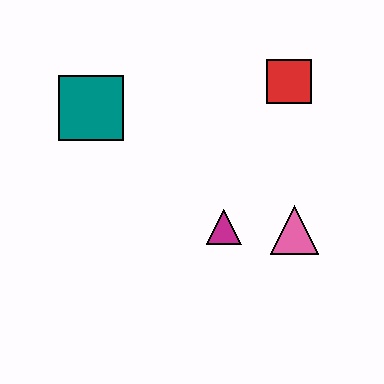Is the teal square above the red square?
No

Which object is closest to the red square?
The pink triangle is closest to the red square.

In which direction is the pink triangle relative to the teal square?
The pink triangle is to the right of the teal square.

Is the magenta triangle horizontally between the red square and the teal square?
Yes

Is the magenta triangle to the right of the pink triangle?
No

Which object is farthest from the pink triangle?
The teal square is farthest from the pink triangle.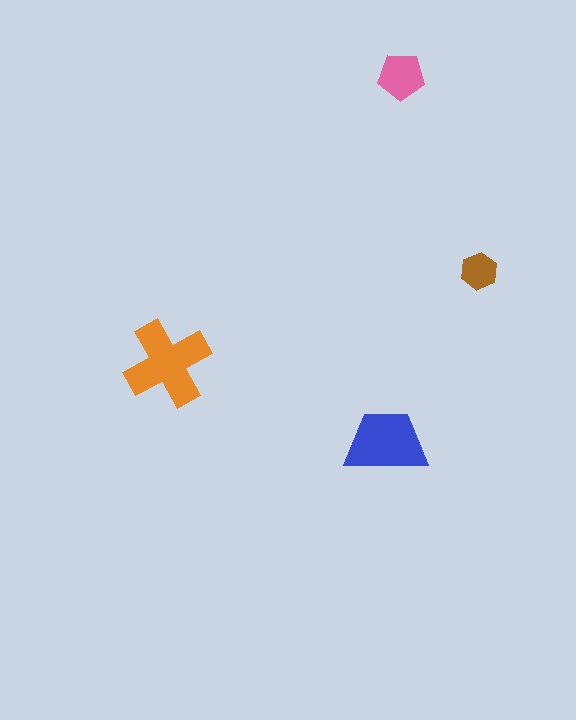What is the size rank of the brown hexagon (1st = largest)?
4th.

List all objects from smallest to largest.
The brown hexagon, the pink pentagon, the blue trapezoid, the orange cross.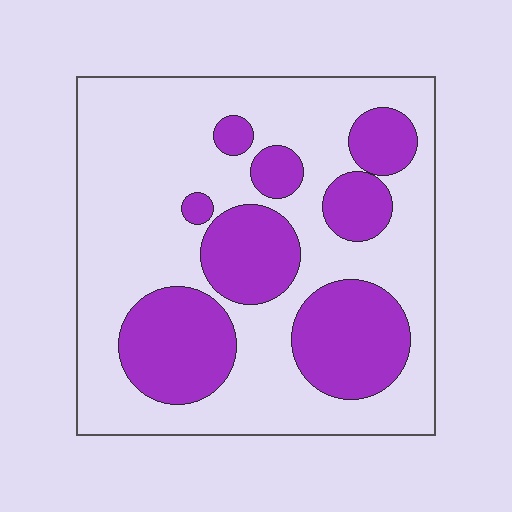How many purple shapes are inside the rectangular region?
8.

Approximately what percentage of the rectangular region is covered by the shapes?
Approximately 35%.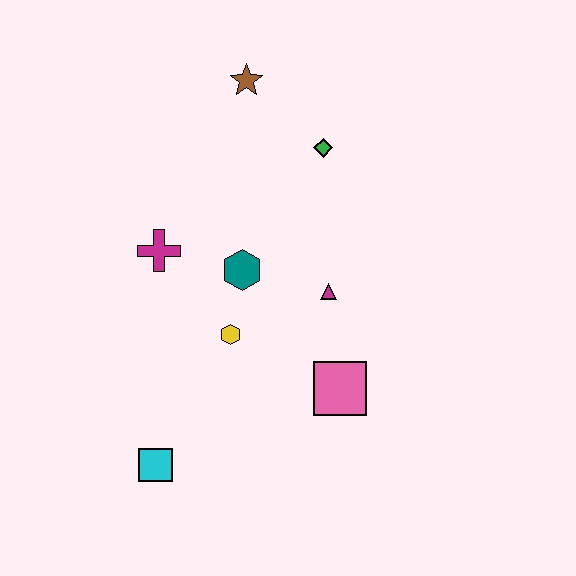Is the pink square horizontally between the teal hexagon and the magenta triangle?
No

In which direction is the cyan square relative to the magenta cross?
The cyan square is below the magenta cross.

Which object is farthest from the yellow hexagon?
The brown star is farthest from the yellow hexagon.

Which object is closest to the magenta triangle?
The teal hexagon is closest to the magenta triangle.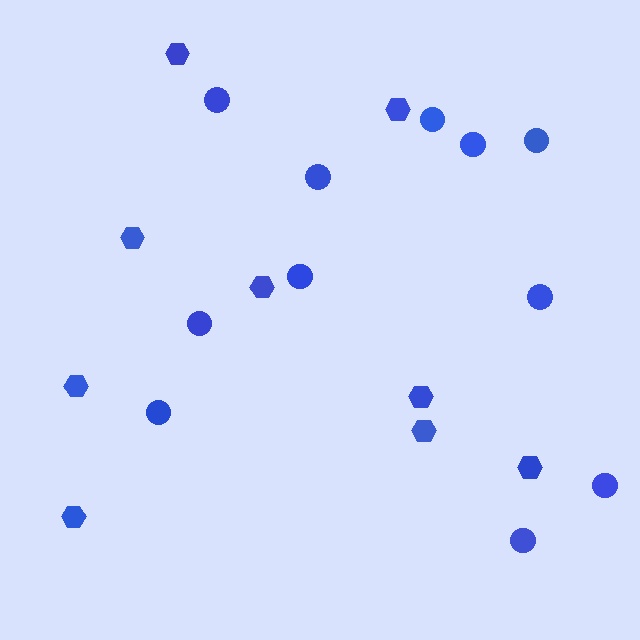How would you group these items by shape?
There are 2 groups: one group of circles (11) and one group of hexagons (9).